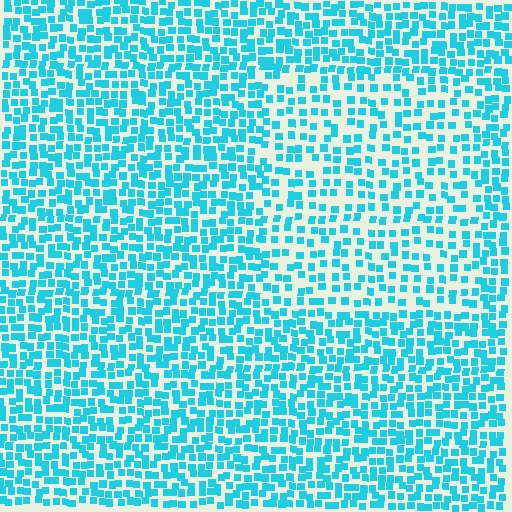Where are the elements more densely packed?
The elements are more densely packed outside the rectangle boundary.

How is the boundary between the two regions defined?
The boundary is defined by a change in element density (approximately 1.7x ratio). All elements are the same color, size, and shape.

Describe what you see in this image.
The image contains small cyan elements arranged at two different densities. A rectangle-shaped region is visible where the elements are less densely packed than the surrounding area.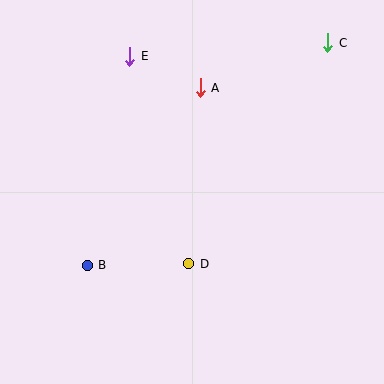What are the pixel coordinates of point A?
Point A is at (200, 88).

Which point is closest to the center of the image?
Point D at (189, 264) is closest to the center.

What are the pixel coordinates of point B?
Point B is at (87, 265).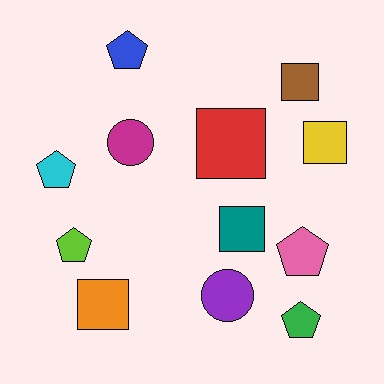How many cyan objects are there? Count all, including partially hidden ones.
There is 1 cyan object.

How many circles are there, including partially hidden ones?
There are 2 circles.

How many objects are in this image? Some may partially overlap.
There are 12 objects.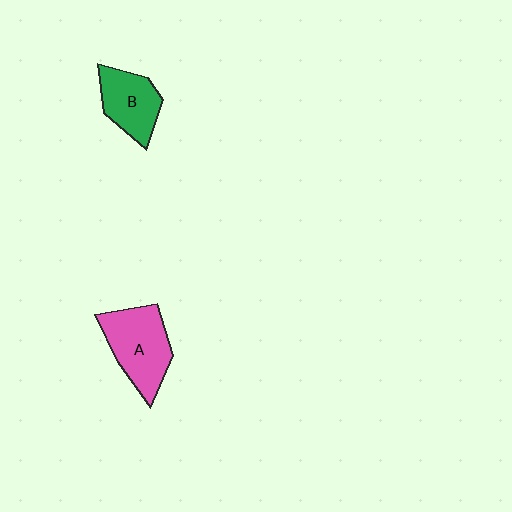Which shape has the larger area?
Shape A (pink).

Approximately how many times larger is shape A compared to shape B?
Approximately 1.4 times.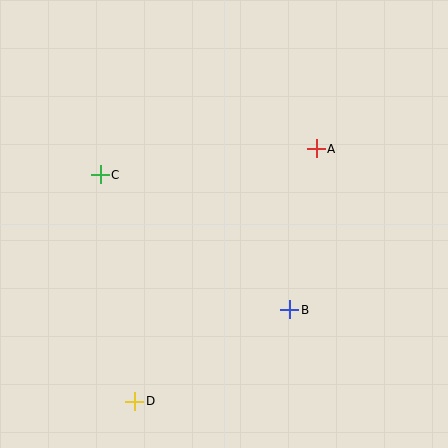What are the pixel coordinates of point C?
Point C is at (100, 175).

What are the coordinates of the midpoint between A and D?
The midpoint between A and D is at (226, 275).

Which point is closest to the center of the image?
Point B at (290, 310) is closest to the center.